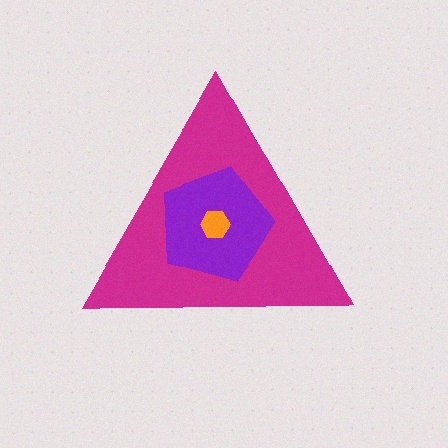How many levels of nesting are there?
3.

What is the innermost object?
The orange hexagon.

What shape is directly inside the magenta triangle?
The purple pentagon.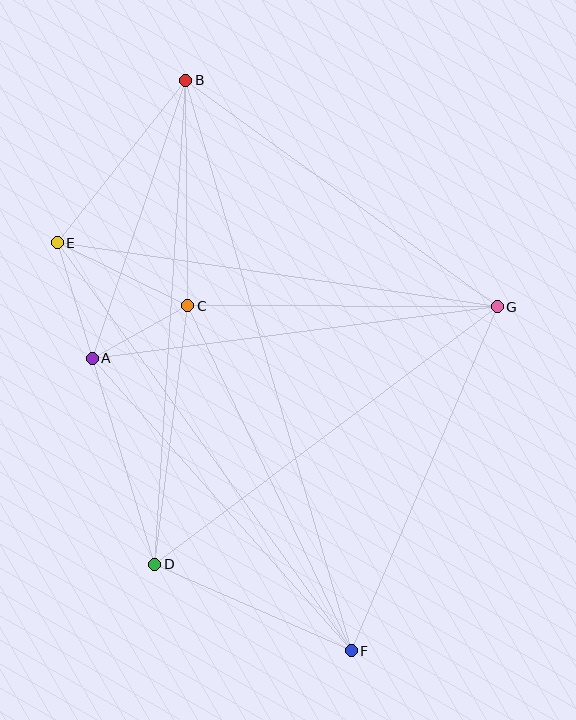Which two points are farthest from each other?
Points B and F are farthest from each other.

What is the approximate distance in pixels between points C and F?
The distance between C and F is approximately 382 pixels.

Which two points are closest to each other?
Points A and C are closest to each other.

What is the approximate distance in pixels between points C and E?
The distance between C and E is approximately 145 pixels.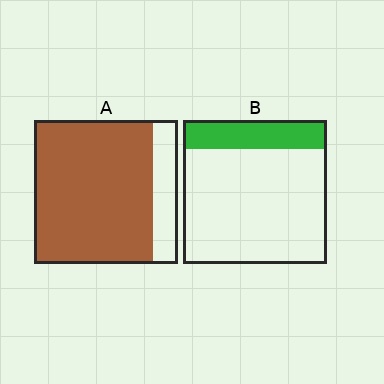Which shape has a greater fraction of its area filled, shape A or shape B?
Shape A.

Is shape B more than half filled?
No.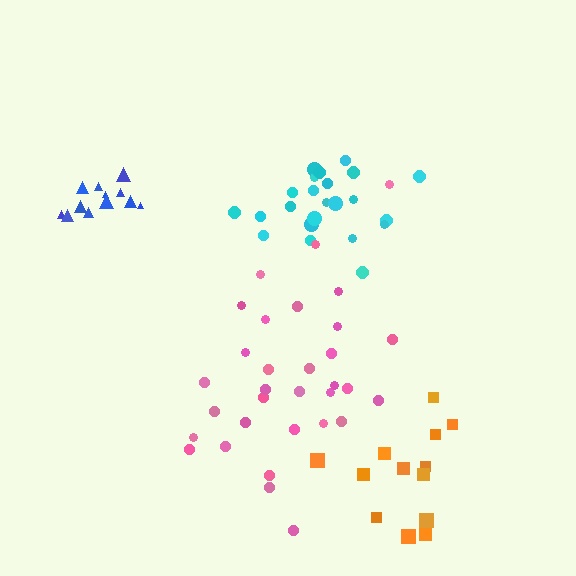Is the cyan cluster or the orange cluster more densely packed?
Cyan.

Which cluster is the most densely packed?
Blue.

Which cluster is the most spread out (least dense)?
Orange.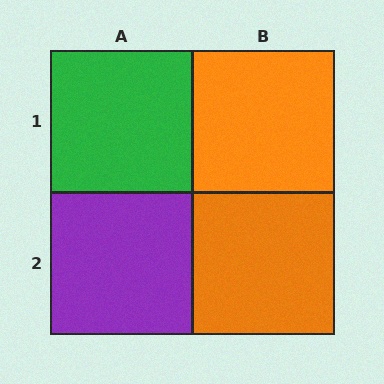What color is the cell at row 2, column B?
Orange.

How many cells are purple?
1 cell is purple.